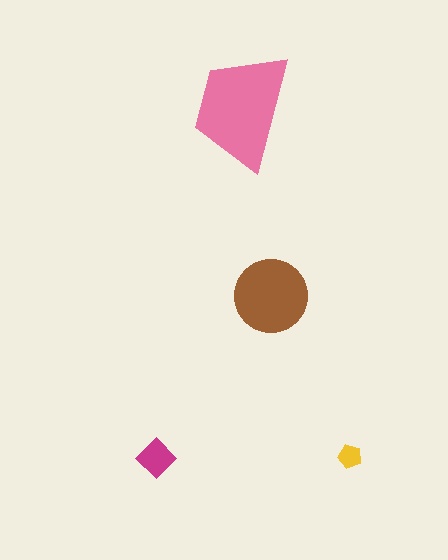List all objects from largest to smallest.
The pink trapezoid, the brown circle, the magenta diamond, the yellow pentagon.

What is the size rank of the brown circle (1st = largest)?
2nd.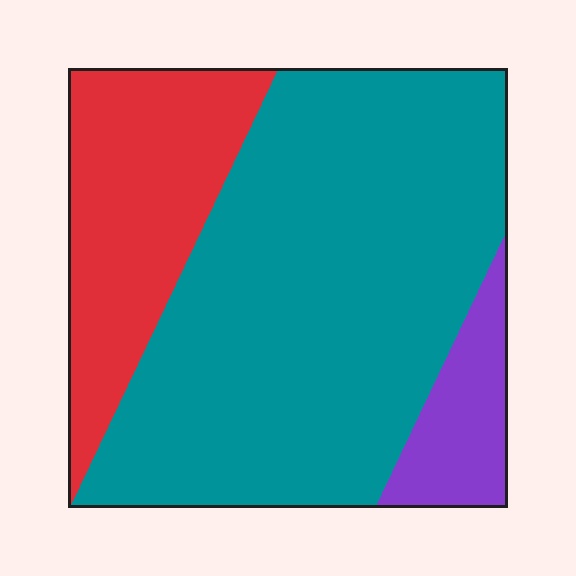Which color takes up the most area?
Teal, at roughly 65%.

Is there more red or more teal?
Teal.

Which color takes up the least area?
Purple, at roughly 10%.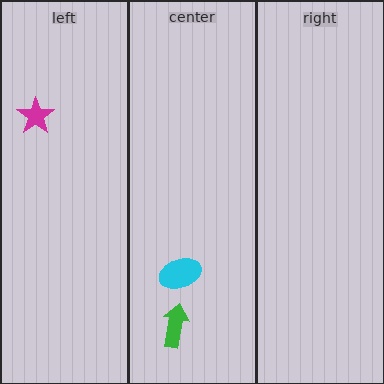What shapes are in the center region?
The cyan ellipse, the green arrow.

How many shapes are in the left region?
1.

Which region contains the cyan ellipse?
The center region.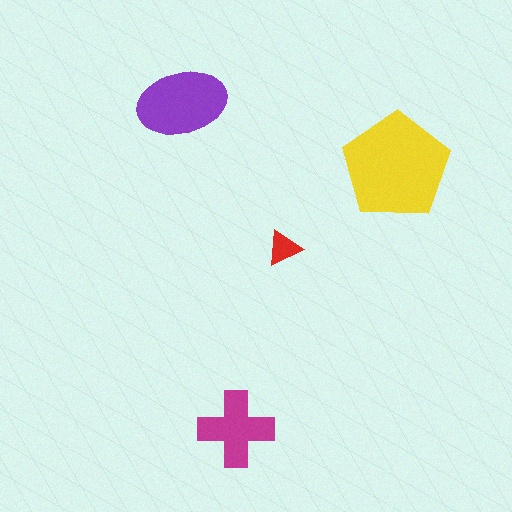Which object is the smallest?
The red triangle.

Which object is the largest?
The yellow pentagon.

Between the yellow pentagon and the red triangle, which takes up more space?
The yellow pentagon.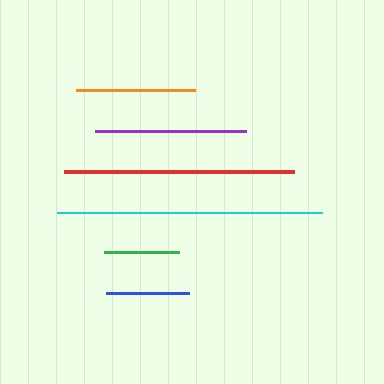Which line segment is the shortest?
The green line is the shortest at approximately 75 pixels.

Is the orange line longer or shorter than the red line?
The red line is longer than the orange line.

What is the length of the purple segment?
The purple segment is approximately 151 pixels long.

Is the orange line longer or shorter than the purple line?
The purple line is longer than the orange line.